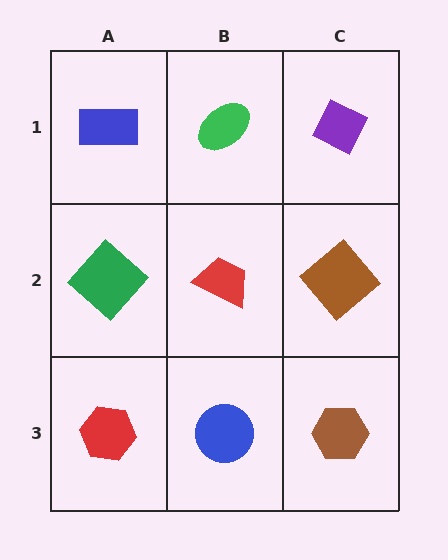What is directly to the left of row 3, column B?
A red hexagon.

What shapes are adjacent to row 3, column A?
A green diamond (row 2, column A), a blue circle (row 3, column B).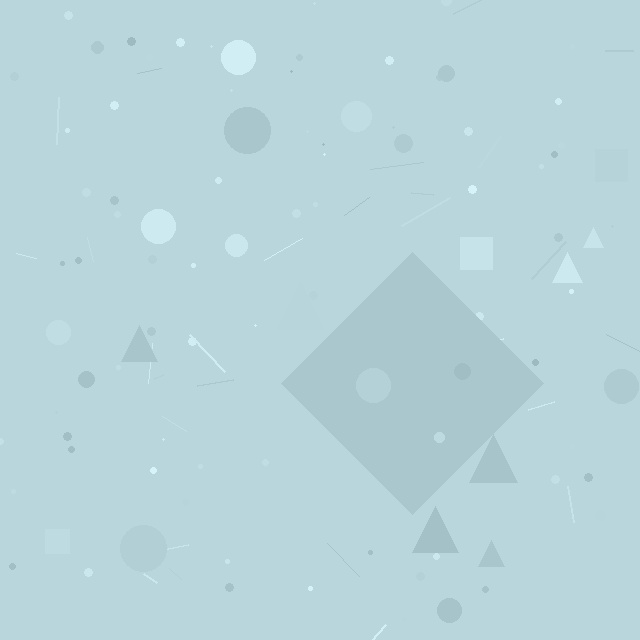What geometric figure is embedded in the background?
A diamond is embedded in the background.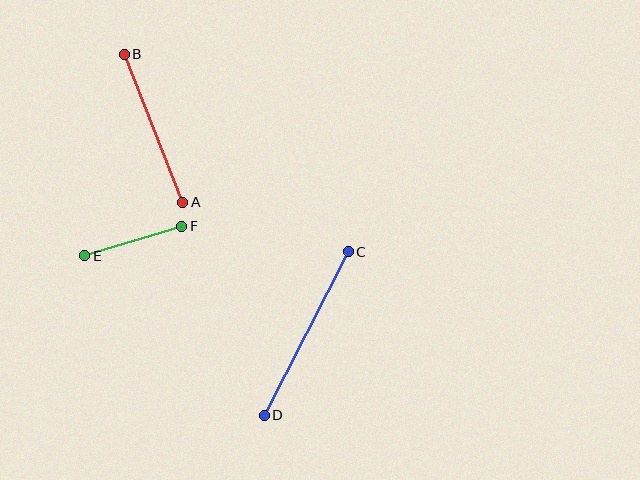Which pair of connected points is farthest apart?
Points C and D are farthest apart.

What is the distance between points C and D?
The distance is approximately 184 pixels.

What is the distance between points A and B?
The distance is approximately 159 pixels.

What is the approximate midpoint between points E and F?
The midpoint is at approximately (133, 241) pixels.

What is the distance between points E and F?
The distance is approximately 101 pixels.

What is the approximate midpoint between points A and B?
The midpoint is at approximately (154, 128) pixels.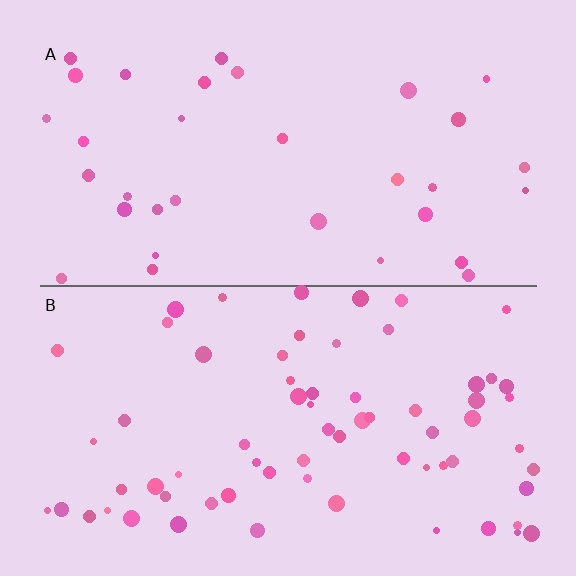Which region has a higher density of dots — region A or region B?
B (the bottom).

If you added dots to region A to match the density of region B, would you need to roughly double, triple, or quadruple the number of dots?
Approximately double.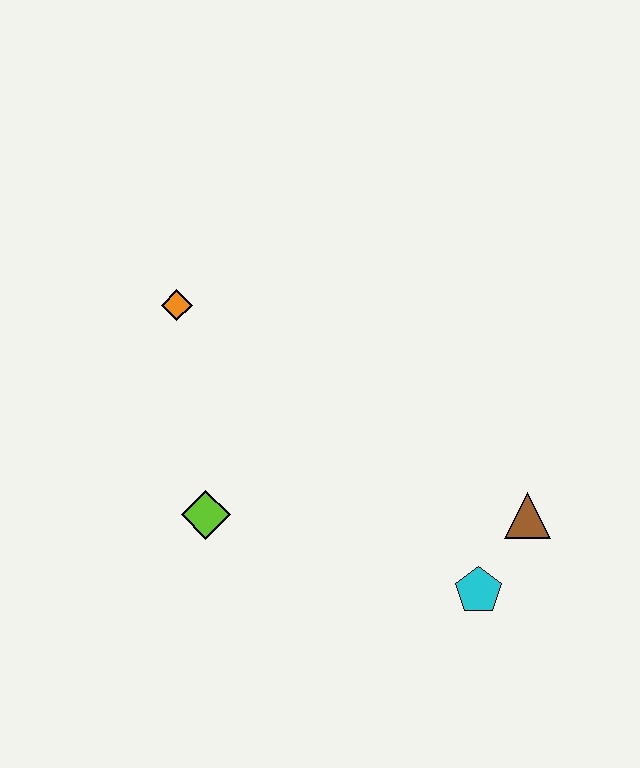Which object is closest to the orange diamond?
The lime diamond is closest to the orange diamond.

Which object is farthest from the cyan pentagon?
The orange diamond is farthest from the cyan pentagon.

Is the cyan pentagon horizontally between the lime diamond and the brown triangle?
Yes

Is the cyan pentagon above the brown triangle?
No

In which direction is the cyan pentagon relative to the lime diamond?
The cyan pentagon is to the right of the lime diamond.